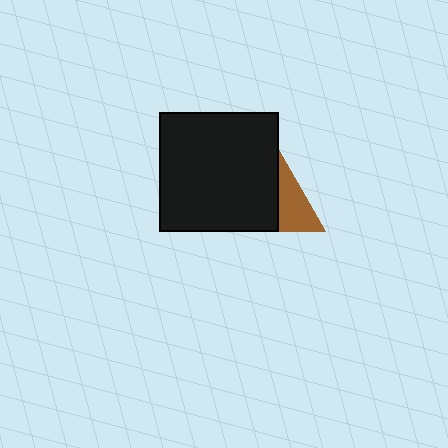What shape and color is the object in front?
The object in front is a black rectangle.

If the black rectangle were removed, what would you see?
You would see the complete brown triangle.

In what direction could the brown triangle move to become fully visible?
The brown triangle could move right. That would shift it out from behind the black rectangle entirely.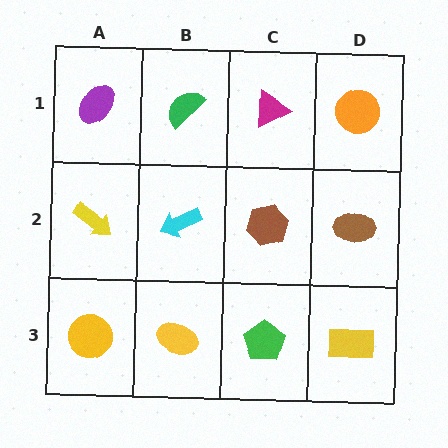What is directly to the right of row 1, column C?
An orange circle.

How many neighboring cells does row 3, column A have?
2.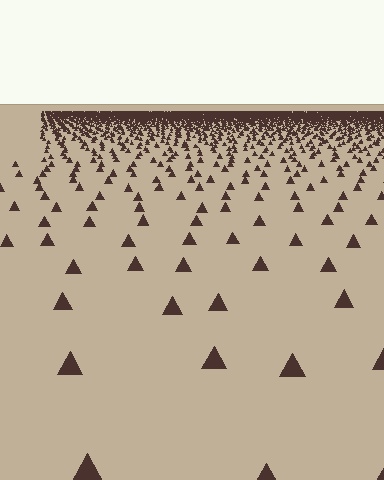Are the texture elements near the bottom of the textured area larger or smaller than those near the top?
Larger. Near the bottom, elements are closer to the viewer and appear at a bigger on-screen size.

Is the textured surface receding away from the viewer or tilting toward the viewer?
The surface is receding away from the viewer. Texture elements get smaller and denser toward the top.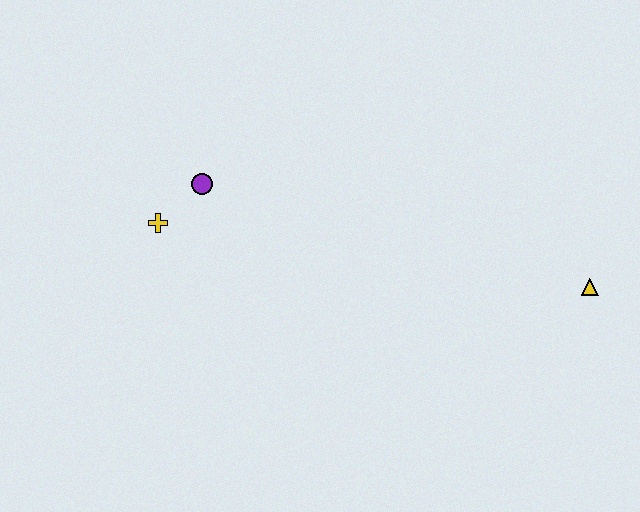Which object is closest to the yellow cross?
The purple circle is closest to the yellow cross.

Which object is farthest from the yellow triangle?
The yellow cross is farthest from the yellow triangle.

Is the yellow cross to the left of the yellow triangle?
Yes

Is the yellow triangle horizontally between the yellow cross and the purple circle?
No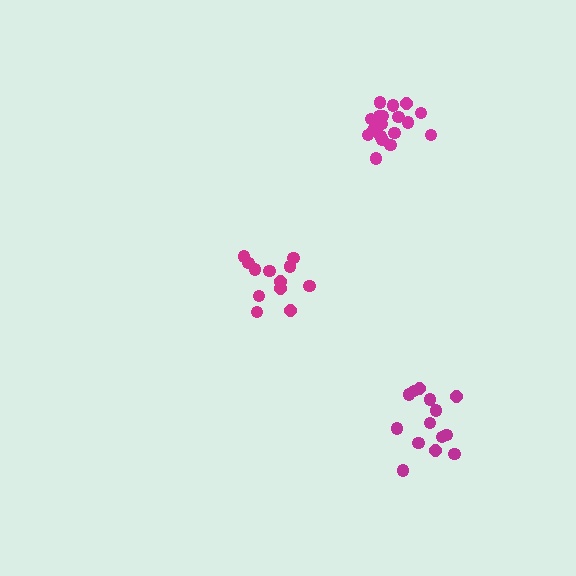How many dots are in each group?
Group 1: 18 dots, Group 2: 12 dots, Group 3: 14 dots (44 total).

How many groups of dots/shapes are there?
There are 3 groups.